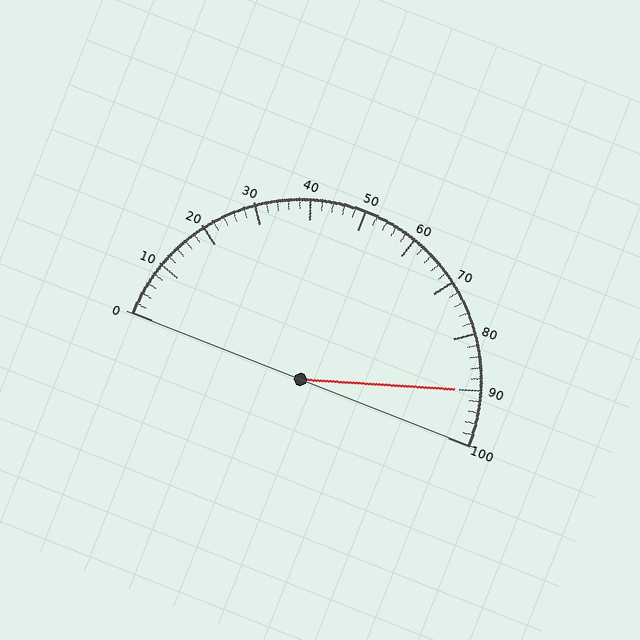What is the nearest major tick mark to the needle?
The nearest major tick mark is 90.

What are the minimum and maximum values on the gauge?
The gauge ranges from 0 to 100.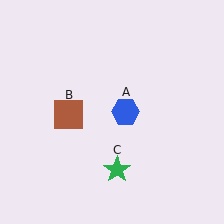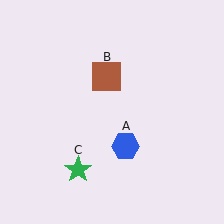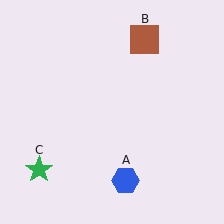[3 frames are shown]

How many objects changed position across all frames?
3 objects changed position: blue hexagon (object A), brown square (object B), green star (object C).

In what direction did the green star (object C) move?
The green star (object C) moved left.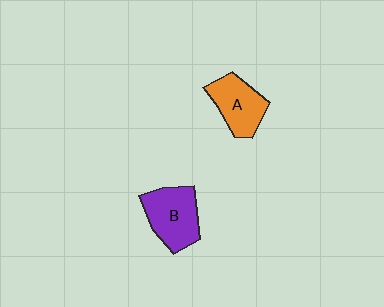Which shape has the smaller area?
Shape A (orange).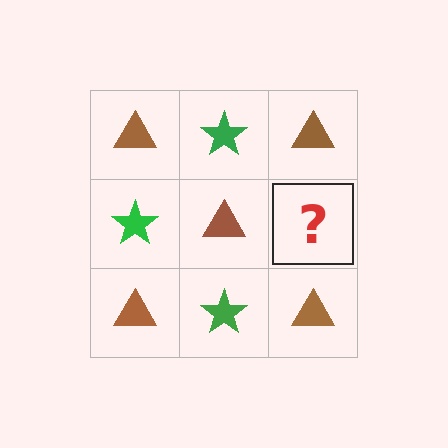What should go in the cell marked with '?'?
The missing cell should contain a green star.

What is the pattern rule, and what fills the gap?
The rule is that it alternates brown triangle and green star in a checkerboard pattern. The gap should be filled with a green star.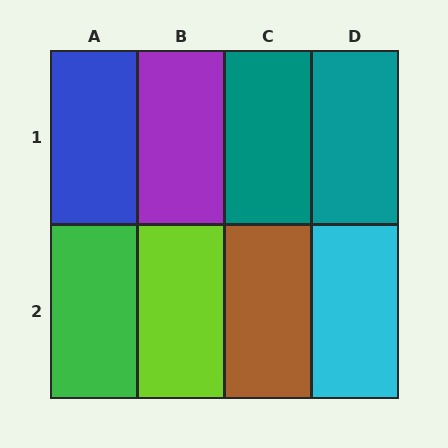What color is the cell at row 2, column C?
Brown.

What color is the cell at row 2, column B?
Lime.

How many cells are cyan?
1 cell is cyan.